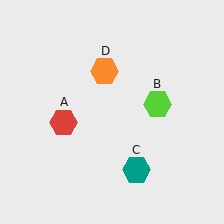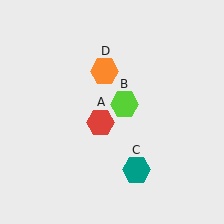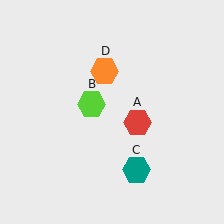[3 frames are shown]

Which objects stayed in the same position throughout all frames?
Teal hexagon (object C) and orange hexagon (object D) remained stationary.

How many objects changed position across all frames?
2 objects changed position: red hexagon (object A), lime hexagon (object B).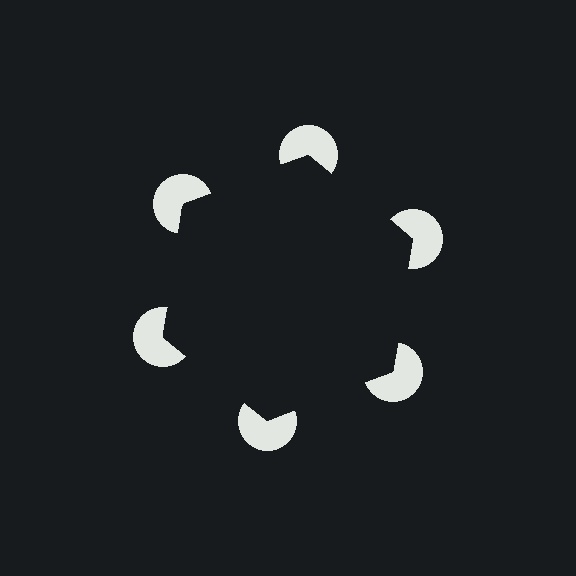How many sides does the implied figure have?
6 sides.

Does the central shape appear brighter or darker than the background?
It typically appears slightly darker than the background, even though no actual brightness change is drawn.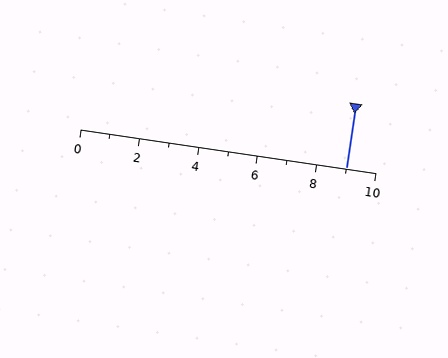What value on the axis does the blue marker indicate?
The marker indicates approximately 9.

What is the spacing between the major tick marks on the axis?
The major ticks are spaced 2 apart.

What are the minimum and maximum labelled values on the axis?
The axis runs from 0 to 10.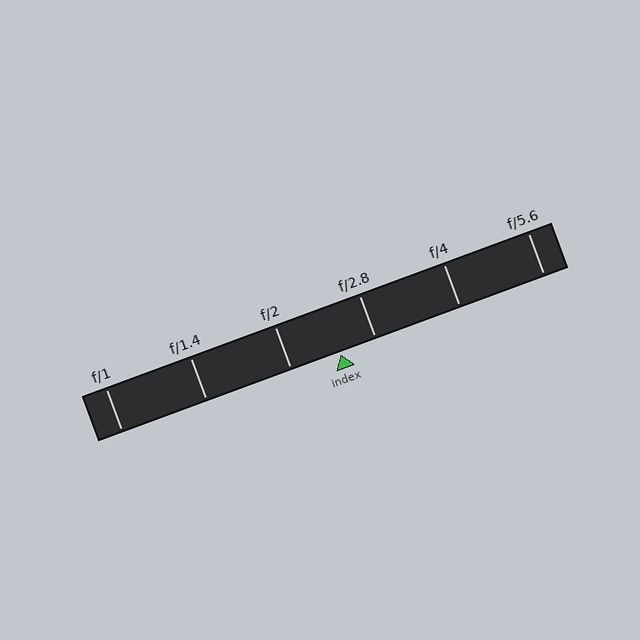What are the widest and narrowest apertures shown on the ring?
The widest aperture shown is f/1 and the narrowest is f/5.6.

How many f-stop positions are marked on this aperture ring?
There are 6 f-stop positions marked.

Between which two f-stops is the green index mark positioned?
The index mark is between f/2 and f/2.8.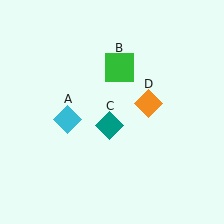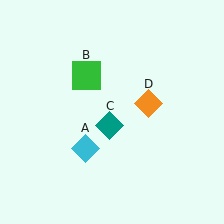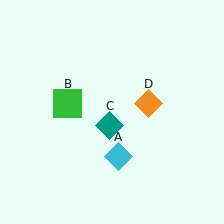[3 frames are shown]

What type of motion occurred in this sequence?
The cyan diamond (object A), green square (object B) rotated counterclockwise around the center of the scene.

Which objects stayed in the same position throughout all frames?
Teal diamond (object C) and orange diamond (object D) remained stationary.